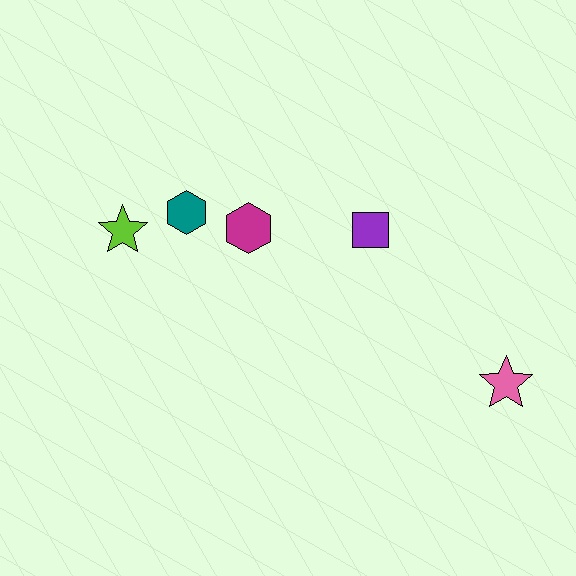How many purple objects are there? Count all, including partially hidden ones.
There is 1 purple object.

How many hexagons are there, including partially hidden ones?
There are 2 hexagons.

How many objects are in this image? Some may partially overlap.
There are 5 objects.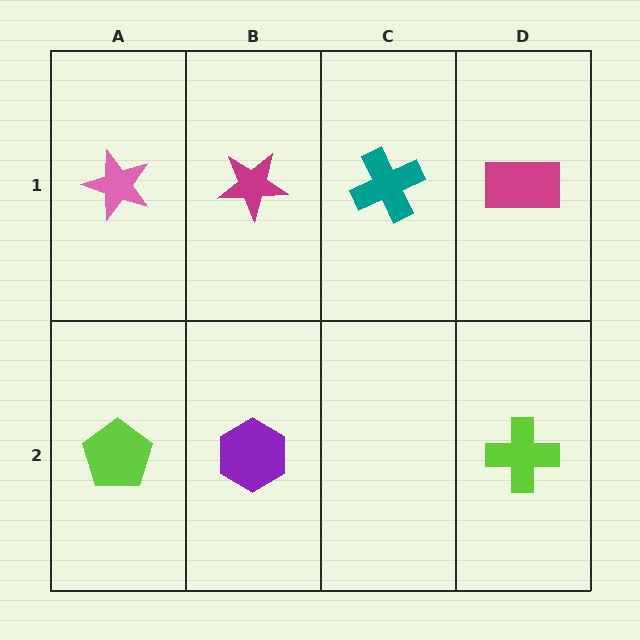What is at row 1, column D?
A magenta rectangle.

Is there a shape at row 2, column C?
No, that cell is empty.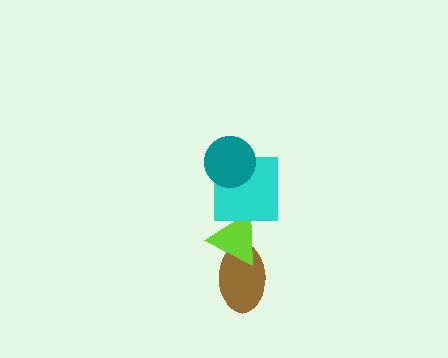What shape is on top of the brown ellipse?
The lime triangle is on top of the brown ellipse.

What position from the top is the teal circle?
The teal circle is 1st from the top.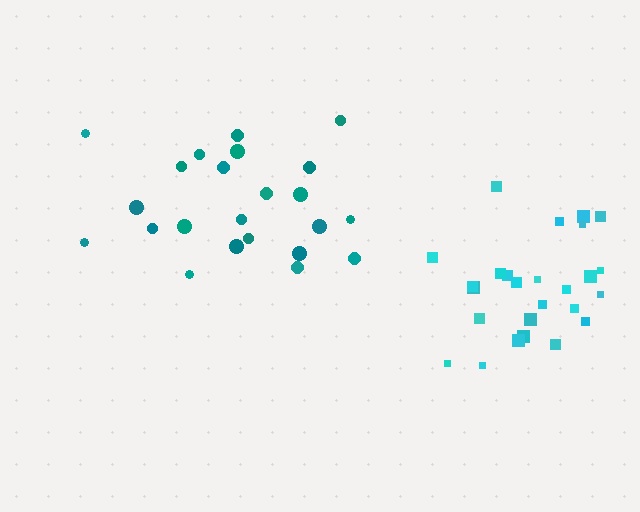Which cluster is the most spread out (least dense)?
Teal.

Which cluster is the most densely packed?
Cyan.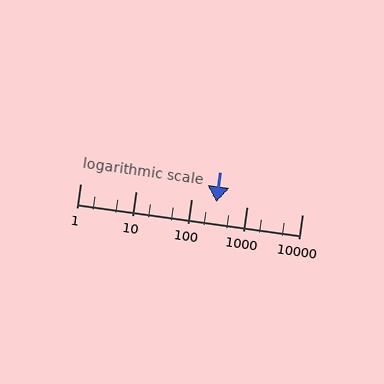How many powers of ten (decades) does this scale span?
The scale spans 4 decades, from 1 to 10000.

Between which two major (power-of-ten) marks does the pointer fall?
The pointer is between 100 and 1000.